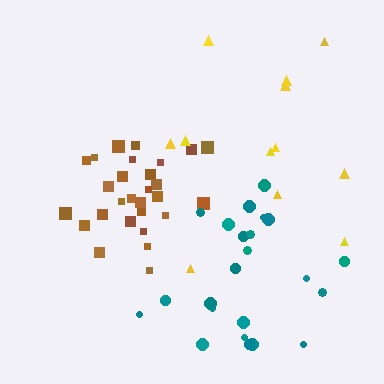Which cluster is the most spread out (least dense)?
Yellow.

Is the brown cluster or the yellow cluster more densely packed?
Brown.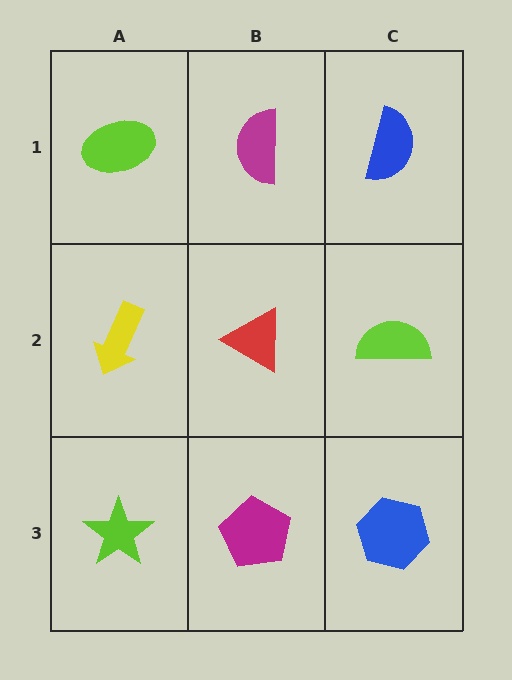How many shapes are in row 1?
3 shapes.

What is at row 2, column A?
A yellow arrow.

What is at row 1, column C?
A blue semicircle.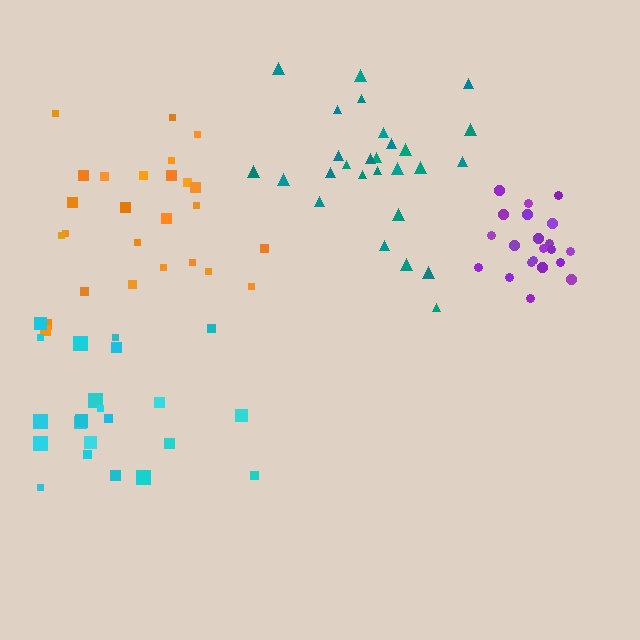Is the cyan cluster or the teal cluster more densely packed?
Teal.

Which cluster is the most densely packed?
Purple.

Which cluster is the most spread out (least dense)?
Orange.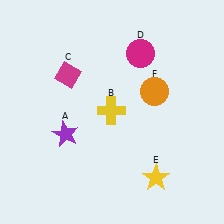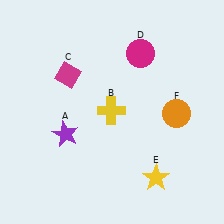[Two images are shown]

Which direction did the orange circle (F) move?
The orange circle (F) moved right.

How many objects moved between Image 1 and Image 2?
1 object moved between the two images.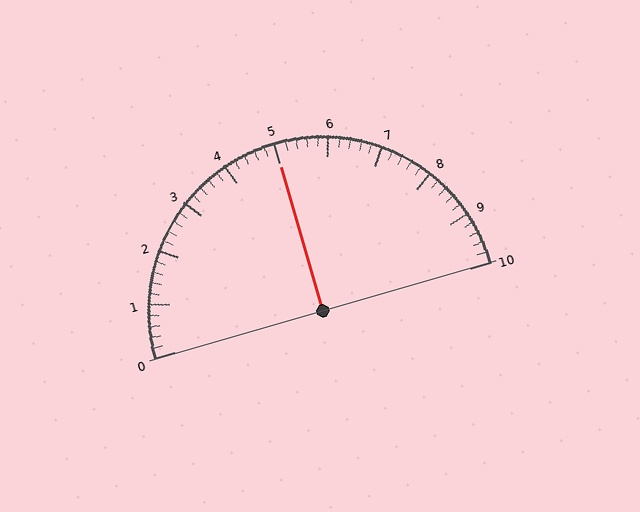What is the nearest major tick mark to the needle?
The nearest major tick mark is 5.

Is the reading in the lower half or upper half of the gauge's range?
The reading is in the upper half of the range (0 to 10).